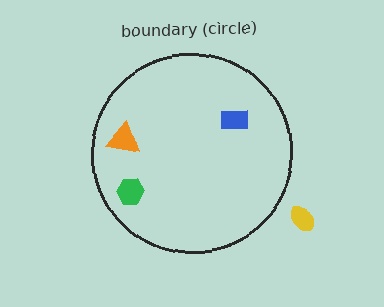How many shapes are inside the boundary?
3 inside, 1 outside.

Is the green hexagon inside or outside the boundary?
Inside.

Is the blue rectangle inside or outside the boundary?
Inside.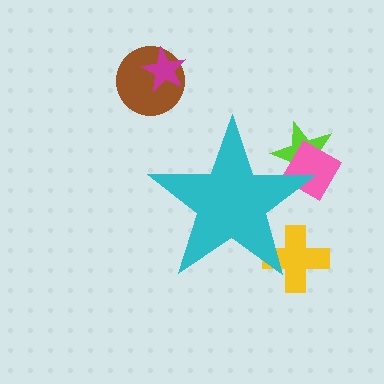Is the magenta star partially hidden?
No, the magenta star is fully visible.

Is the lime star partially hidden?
Yes, the lime star is partially hidden behind the cyan star.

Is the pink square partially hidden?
Yes, the pink square is partially hidden behind the cyan star.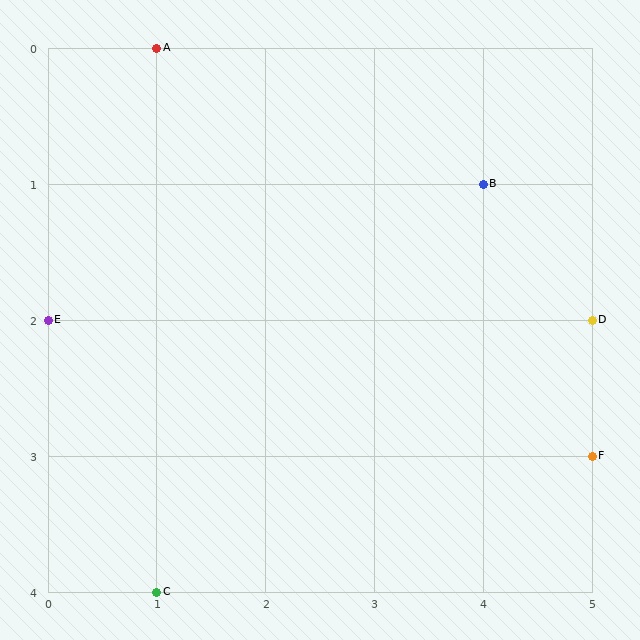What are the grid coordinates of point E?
Point E is at grid coordinates (0, 2).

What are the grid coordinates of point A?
Point A is at grid coordinates (1, 0).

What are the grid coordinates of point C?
Point C is at grid coordinates (1, 4).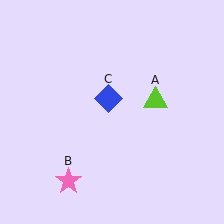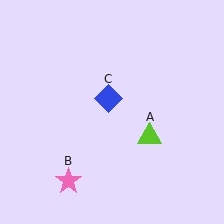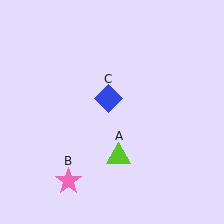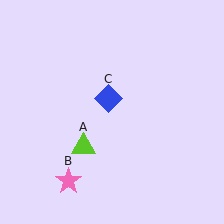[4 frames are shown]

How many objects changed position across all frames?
1 object changed position: lime triangle (object A).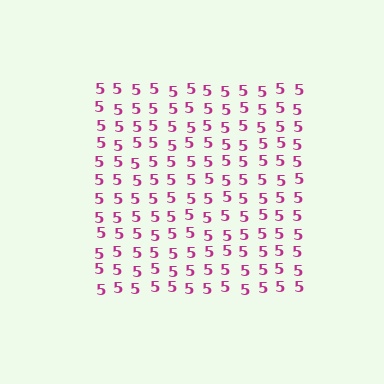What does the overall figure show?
The overall figure shows a square.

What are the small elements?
The small elements are digit 5's.